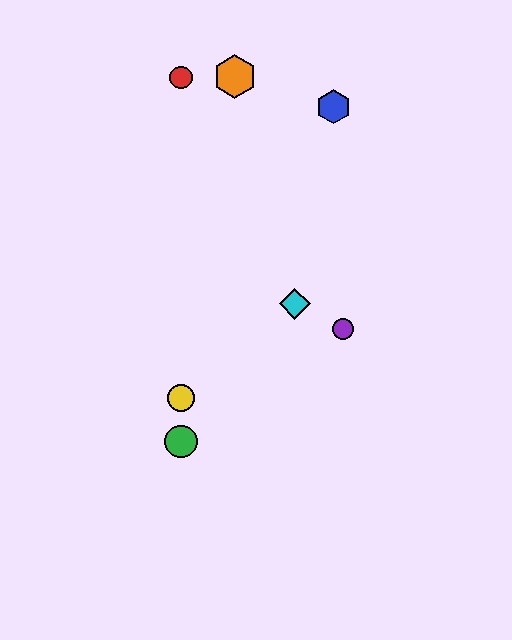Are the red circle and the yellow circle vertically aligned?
Yes, both are at x≈181.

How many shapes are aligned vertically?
3 shapes (the red circle, the green circle, the yellow circle) are aligned vertically.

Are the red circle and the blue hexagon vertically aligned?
No, the red circle is at x≈181 and the blue hexagon is at x≈334.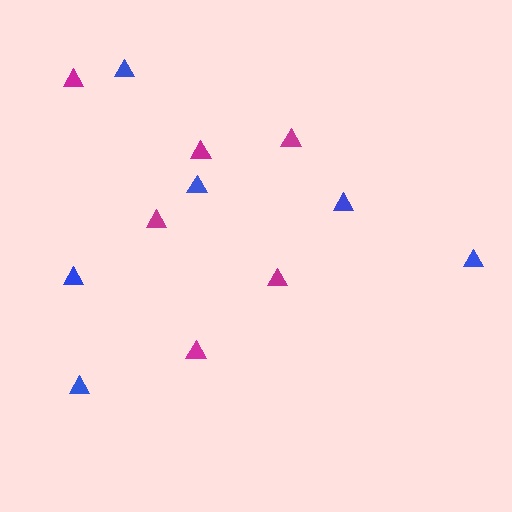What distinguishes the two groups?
There are 2 groups: one group of magenta triangles (6) and one group of blue triangles (6).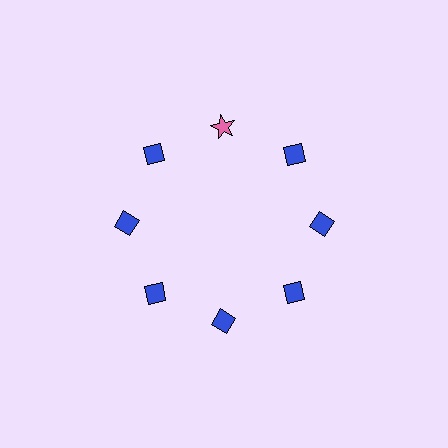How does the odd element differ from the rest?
It differs in both color (pink instead of blue) and shape (star instead of diamond).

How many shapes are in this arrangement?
There are 8 shapes arranged in a ring pattern.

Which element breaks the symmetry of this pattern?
The pink star at roughly the 12 o'clock position breaks the symmetry. All other shapes are blue diamonds.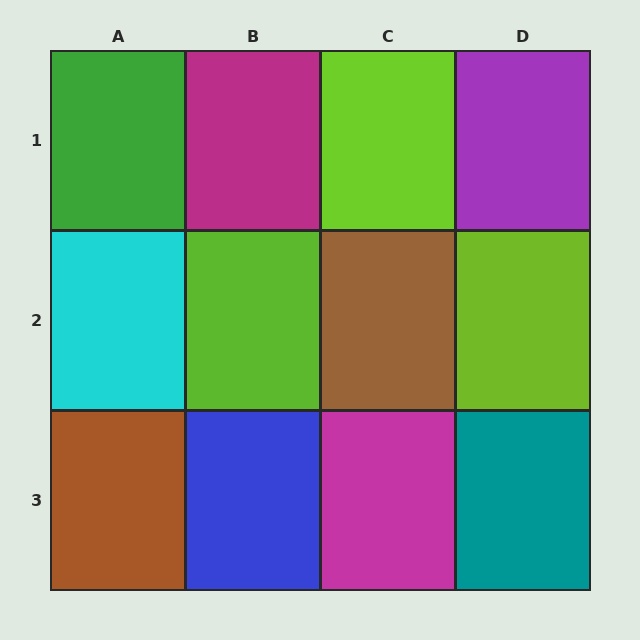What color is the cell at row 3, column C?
Magenta.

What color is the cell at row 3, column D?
Teal.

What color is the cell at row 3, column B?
Blue.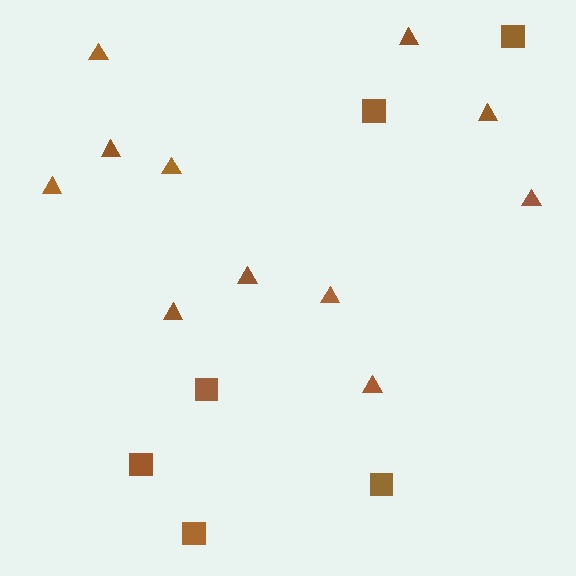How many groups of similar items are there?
There are 2 groups: one group of squares (6) and one group of triangles (11).